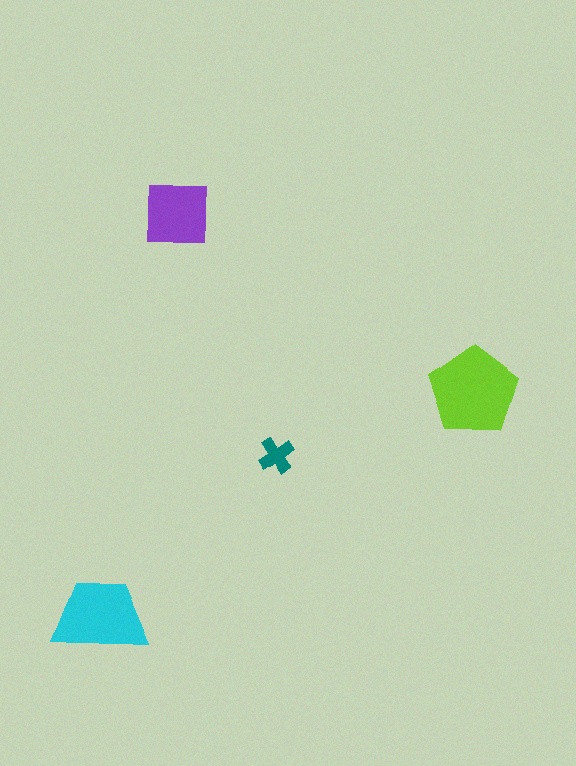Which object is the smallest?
The teal cross.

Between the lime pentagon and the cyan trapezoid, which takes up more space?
The lime pentagon.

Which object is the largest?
The lime pentagon.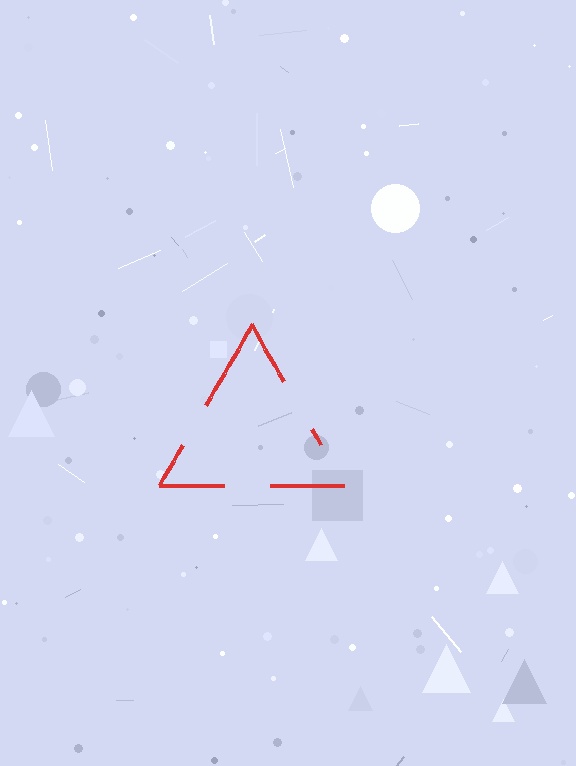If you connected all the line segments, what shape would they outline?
They would outline a triangle.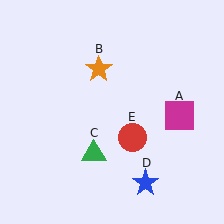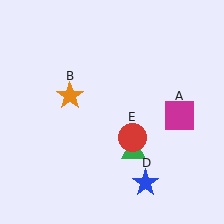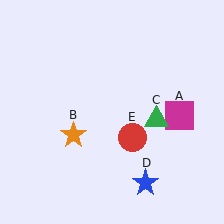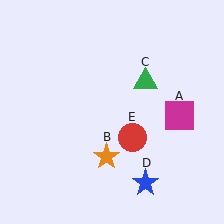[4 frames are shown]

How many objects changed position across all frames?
2 objects changed position: orange star (object B), green triangle (object C).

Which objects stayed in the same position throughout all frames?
Magenta square (object A) and blue star (object D) and red circle (object E) remained stationary.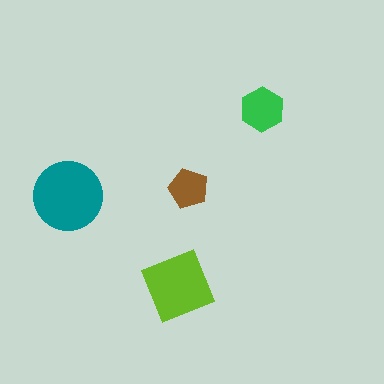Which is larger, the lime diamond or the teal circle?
The teal circle.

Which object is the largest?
The teal circle.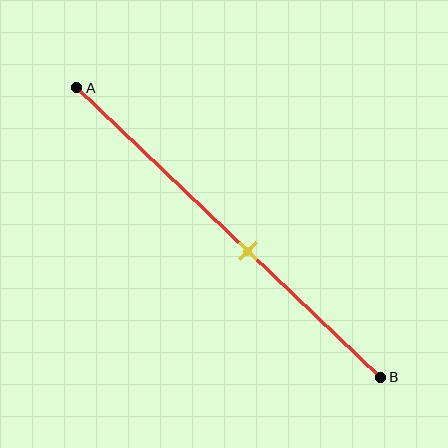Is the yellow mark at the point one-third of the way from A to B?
No, the mark is at about 55% from A, not at the 33% one-third point.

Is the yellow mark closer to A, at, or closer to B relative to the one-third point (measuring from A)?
The yellow mark is closer to point B than the one-third point of segment AB.